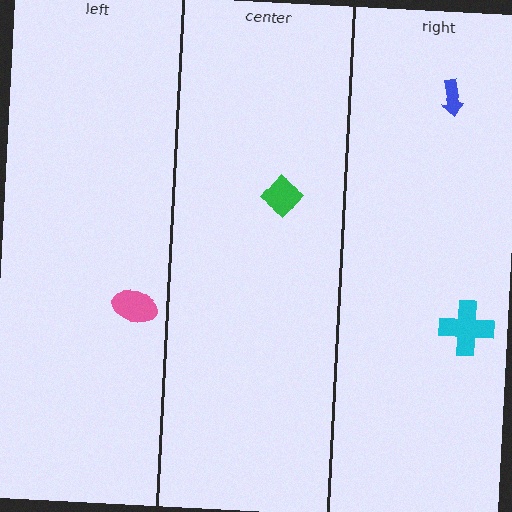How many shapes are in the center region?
1.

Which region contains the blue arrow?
The right region.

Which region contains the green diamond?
The center region.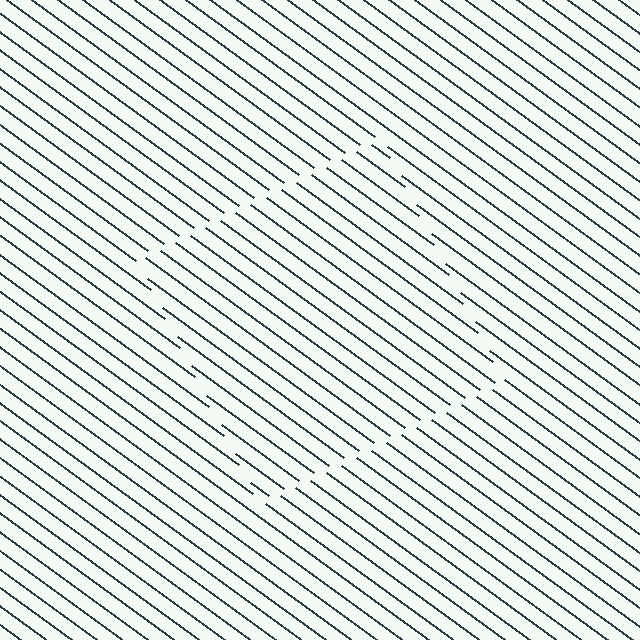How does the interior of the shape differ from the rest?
The interior of the shape contains the same grating, shifted by half a period — the contour is defined by the phase discontinuity where line-ends from the inner and outer gratings abut.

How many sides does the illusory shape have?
4 sides — the line-ends trace a square.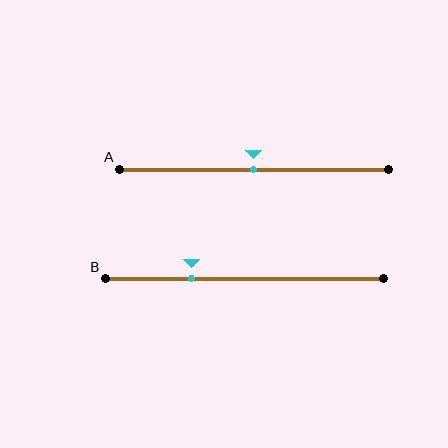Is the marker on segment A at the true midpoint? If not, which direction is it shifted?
Yes, the marker on segment A is at the true midpoint.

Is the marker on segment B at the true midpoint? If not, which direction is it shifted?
No, the marker on segment B is shifted to the left by about 19% of the segment length.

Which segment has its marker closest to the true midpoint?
Segment A has its marker closest to the true midpoint.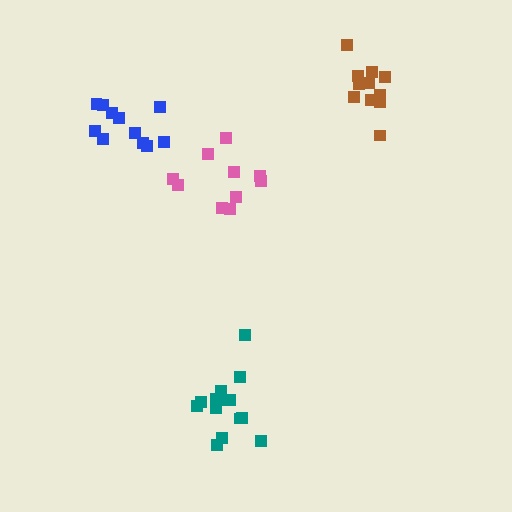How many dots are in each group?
Group 1: 11 dots, Group 2: 11 dots, Group 3: 10 dots, Group 4: 14 dots (46 total).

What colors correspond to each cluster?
The clusters are colored: blue, brown, pink, teal.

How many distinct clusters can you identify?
There are 4 distinct clusters.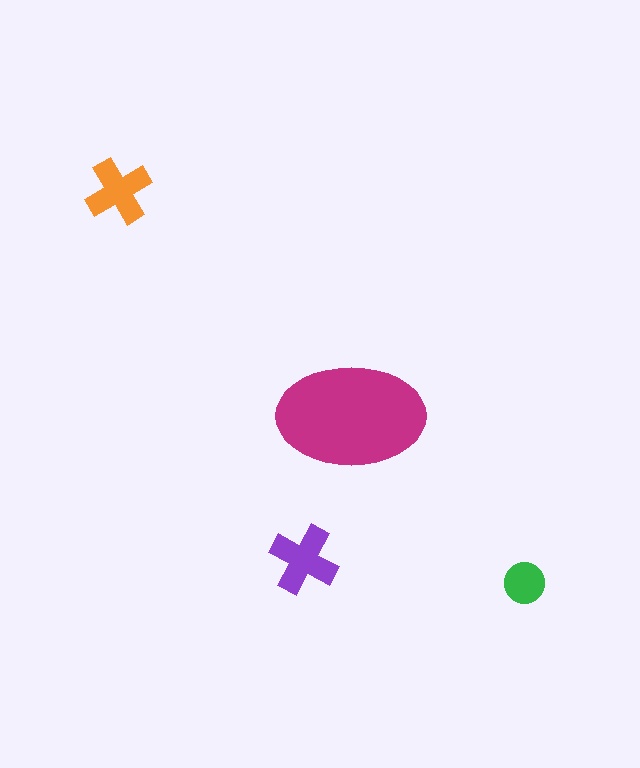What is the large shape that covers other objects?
A magenta ellipse.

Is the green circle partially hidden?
No, the green circle is fully visible.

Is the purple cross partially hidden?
No, the purple cross is fully visible.